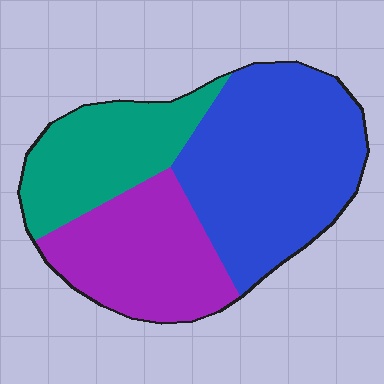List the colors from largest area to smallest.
From largest to smallest: blue, purple, teal.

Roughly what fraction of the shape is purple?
Purple covers about 30% of the shape.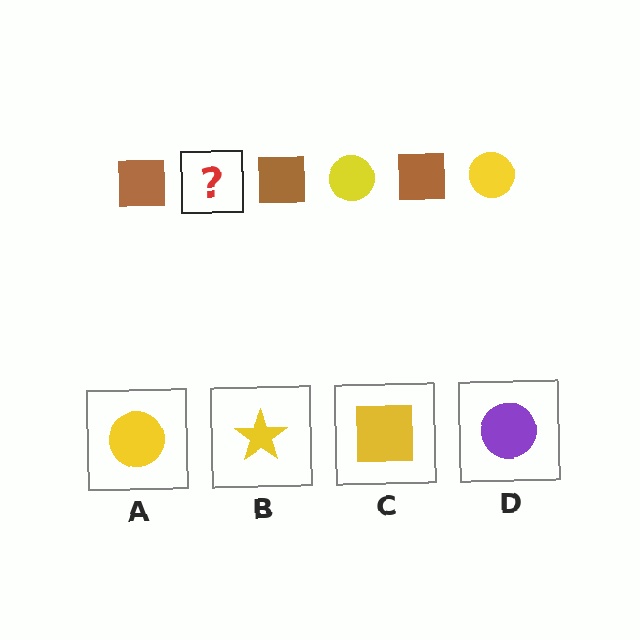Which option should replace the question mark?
Option A.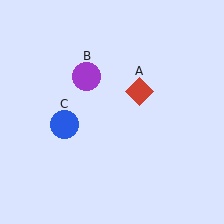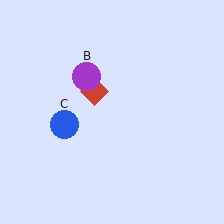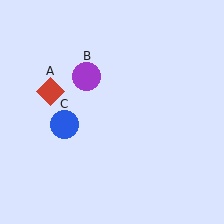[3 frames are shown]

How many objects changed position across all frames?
1 object changed position: red diamond (object A).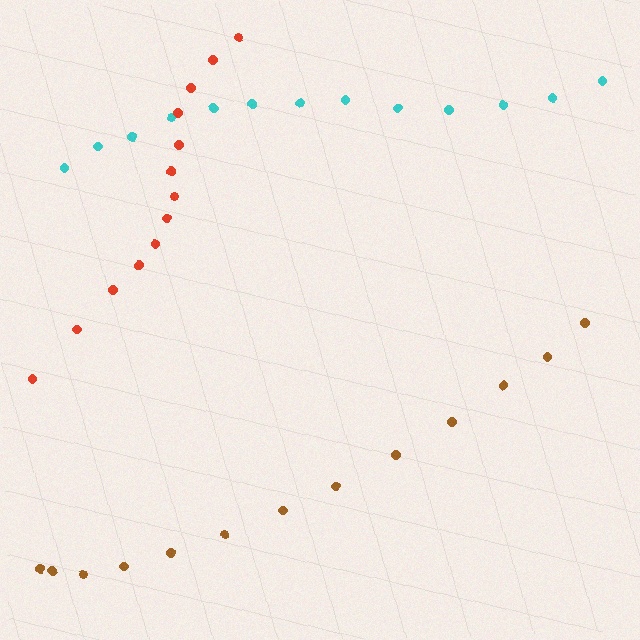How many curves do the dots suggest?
There are 3 distinct paths.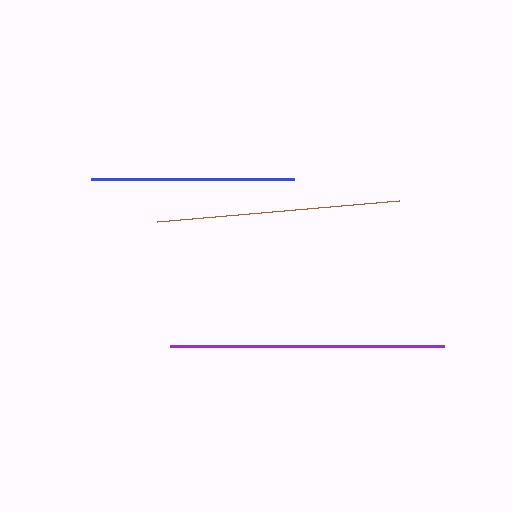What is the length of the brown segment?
The brown segment is approximately 242 pixels long.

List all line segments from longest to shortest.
From longest to shortest: purple, brown, blue.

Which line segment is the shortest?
The blue line is the shortest at approximately 203 pixels.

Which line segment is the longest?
The purple line is the longest at approximately 273 pixels.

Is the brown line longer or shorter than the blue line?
The brown line is longer than the blue line.